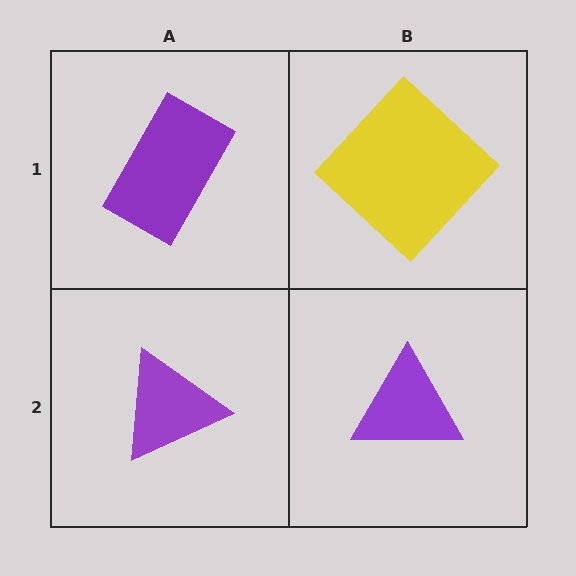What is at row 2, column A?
A purple triangle.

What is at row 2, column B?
A purple triangle.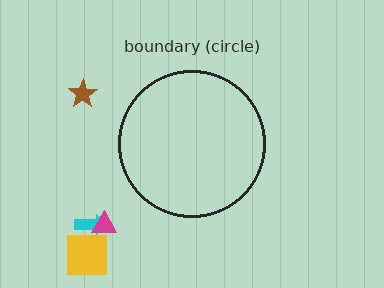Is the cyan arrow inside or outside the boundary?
Outside.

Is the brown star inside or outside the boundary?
Outside.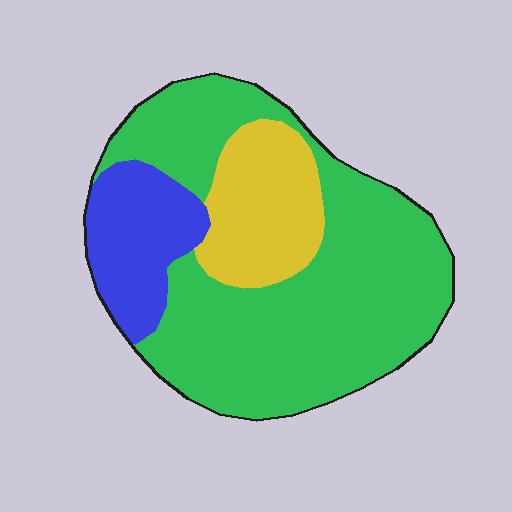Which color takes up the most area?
Green, at roughly 65%.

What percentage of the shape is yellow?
Yellow takes up less than a quarter of the shape.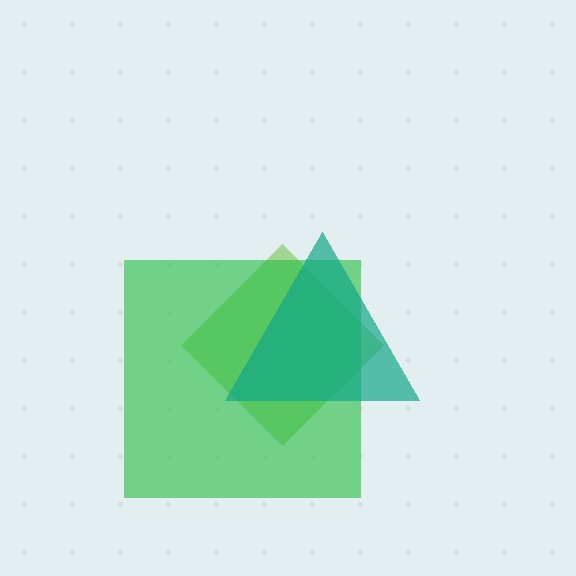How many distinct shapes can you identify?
There are 3 distinct shapes: a lime diamond, a green square, a teal triangle.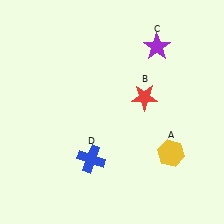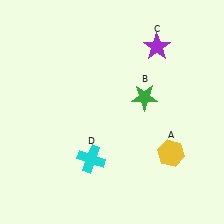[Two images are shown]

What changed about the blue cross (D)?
In Image 1, D is blue. In Image 2, it changed to cyan.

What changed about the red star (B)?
In Image 1, B is red. In Image 2, it changed to green.